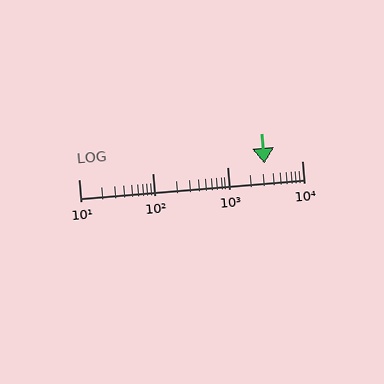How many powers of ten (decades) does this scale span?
The scale spans 3 decades, from 10 to 10000.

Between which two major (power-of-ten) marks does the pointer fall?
The pointer is between 1000 and 10000.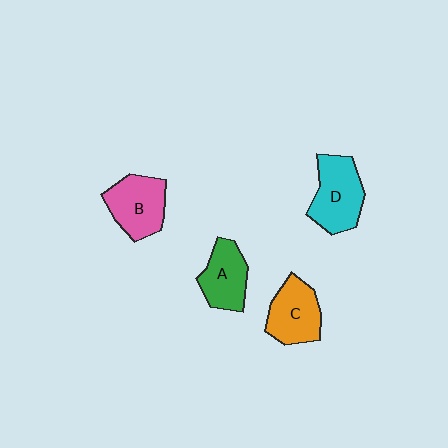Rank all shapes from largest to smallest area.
From largest to smallest: D (cyan), B (pink), C (orange), A (green).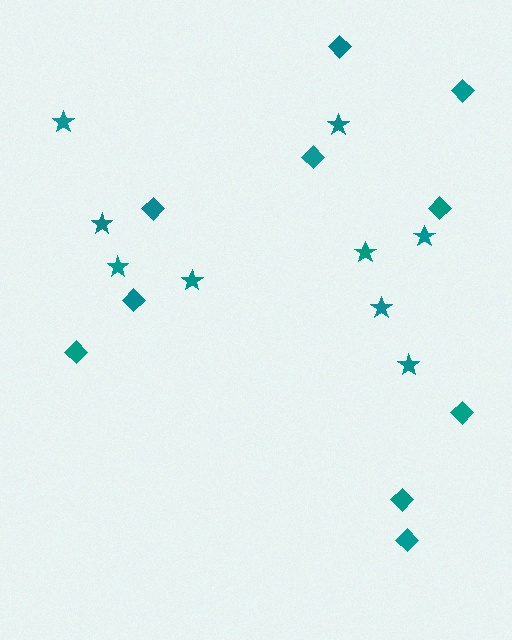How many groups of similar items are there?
There are 2 groups: one group of stars (9) and one group of diamonds (10).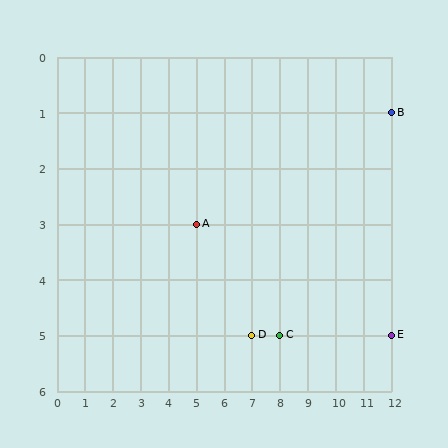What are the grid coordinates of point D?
Point D is at grid coordinates (7, 5).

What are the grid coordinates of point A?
Point A is at grid coordinates (5, 3).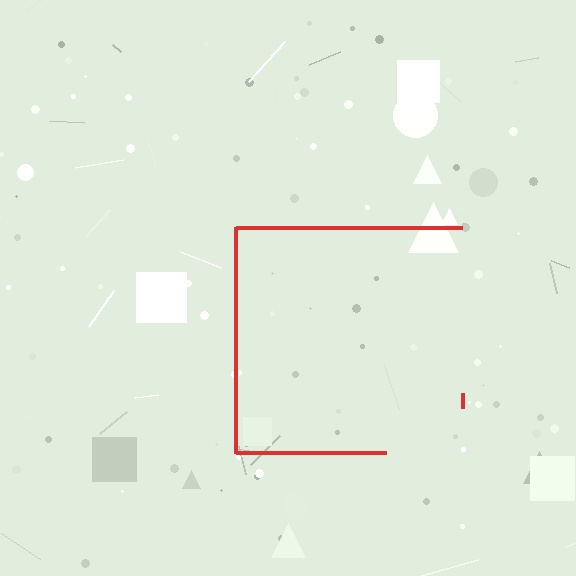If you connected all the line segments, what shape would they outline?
They would outline a square.